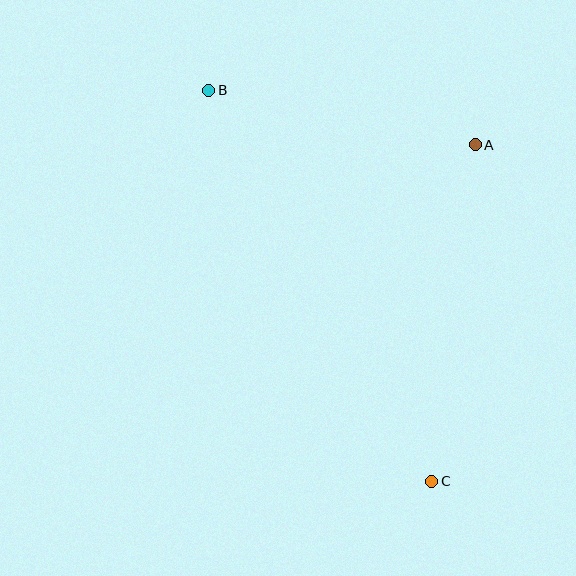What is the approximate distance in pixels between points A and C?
The distance between A and C is approximately 339 pixels.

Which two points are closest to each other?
Points A and B are closest to each other.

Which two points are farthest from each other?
Points B and C are farthest from each other.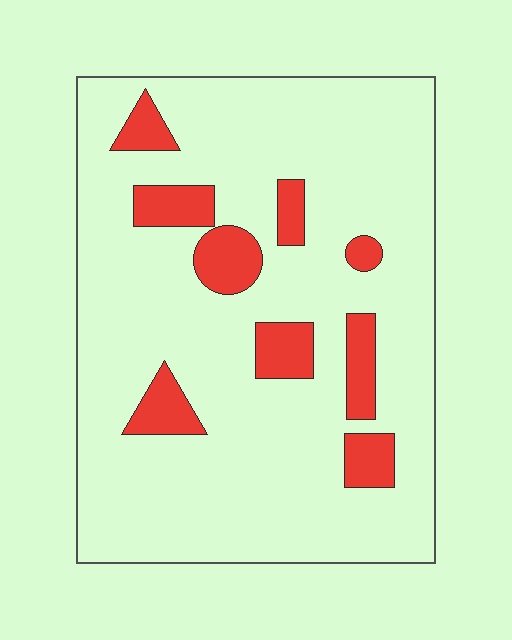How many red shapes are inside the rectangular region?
9.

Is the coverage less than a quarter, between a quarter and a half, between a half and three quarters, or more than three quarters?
Less than a quarter.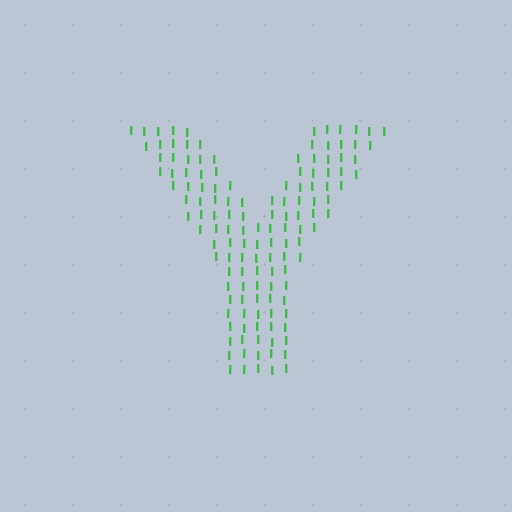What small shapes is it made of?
It is made of small letter I's.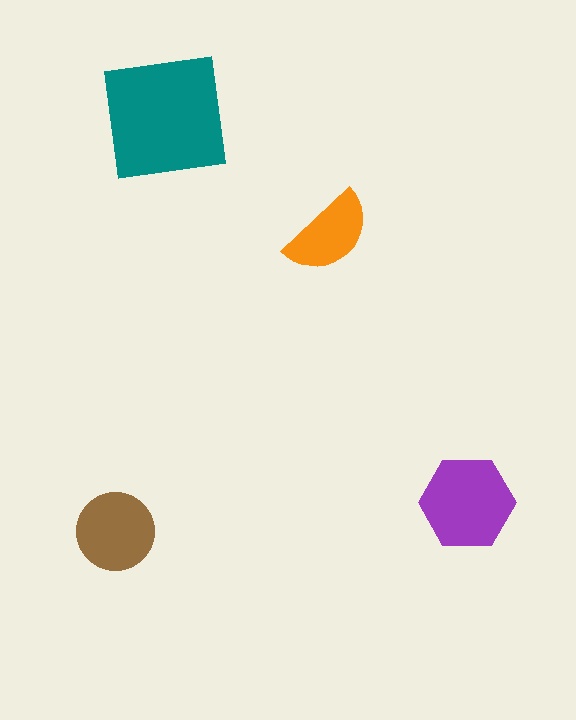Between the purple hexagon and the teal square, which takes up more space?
The teal square.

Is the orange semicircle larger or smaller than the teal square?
Smaller.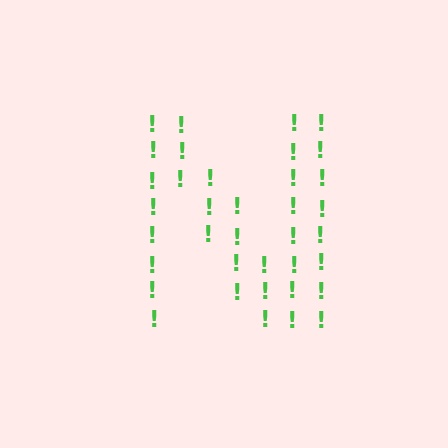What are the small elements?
The small elements are exclamation marks.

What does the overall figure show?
The overall figure shows the letter N.